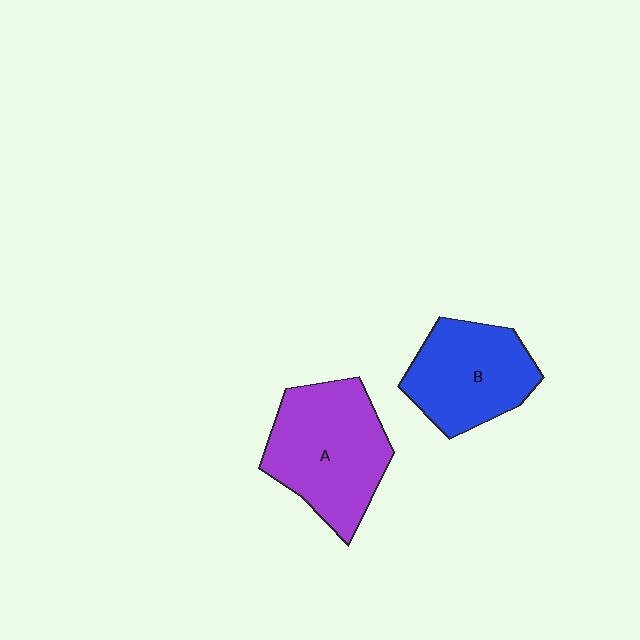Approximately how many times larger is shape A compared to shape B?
Approximately 1.2 times.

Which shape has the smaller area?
Shape B (blue).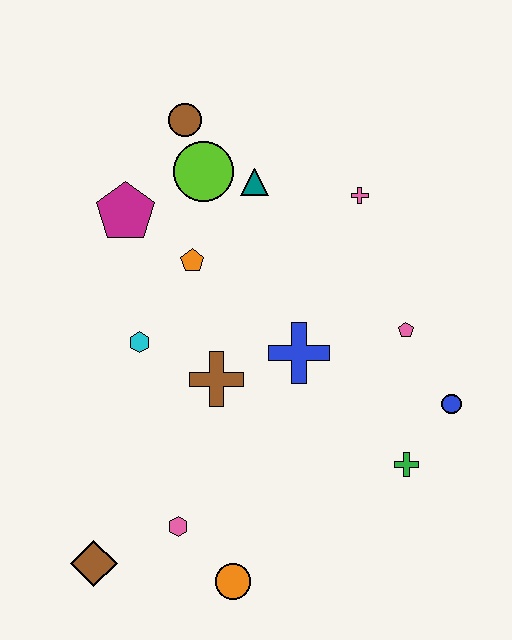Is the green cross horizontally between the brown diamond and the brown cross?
No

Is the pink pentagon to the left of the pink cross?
No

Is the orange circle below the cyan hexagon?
Yes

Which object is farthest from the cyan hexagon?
The blue circle is farthest from the cyan hexagon.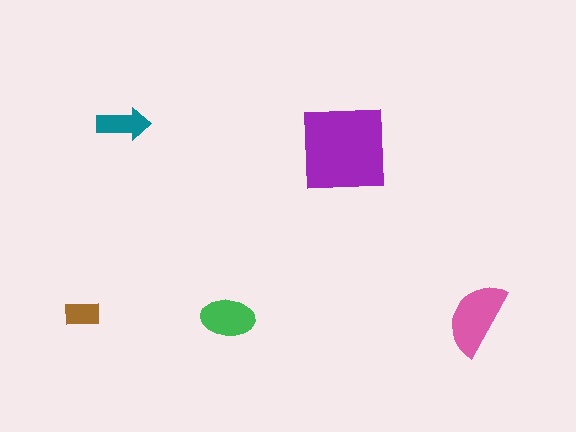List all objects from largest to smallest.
The purple square, the pink semicircle, the green ellipse, the teal arrow, the brown rectangle.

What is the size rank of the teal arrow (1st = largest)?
4th.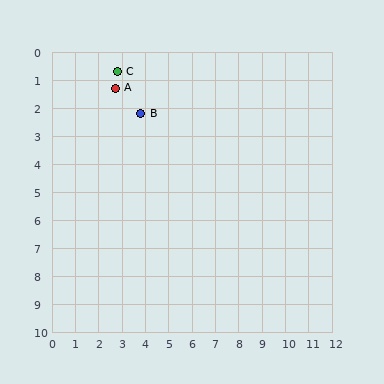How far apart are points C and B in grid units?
Points C and B are about 1.8 grid units apart.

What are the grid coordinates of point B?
Point B is at approximately (3.8, 2.2).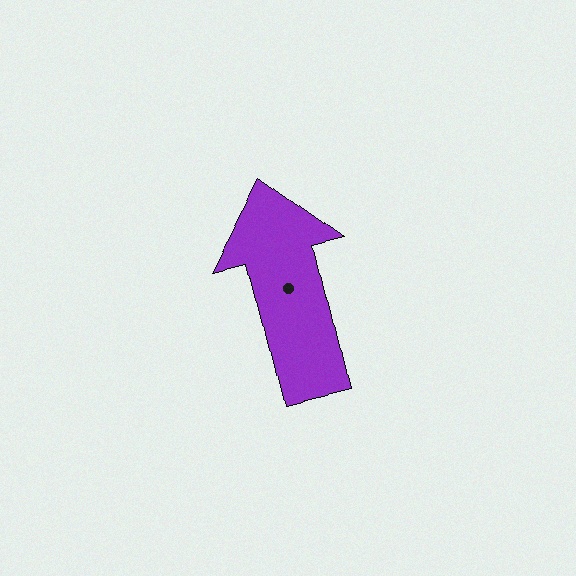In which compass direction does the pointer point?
North.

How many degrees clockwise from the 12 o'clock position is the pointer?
Approximately 347 degrees.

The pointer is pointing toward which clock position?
Roughly 12 o'clock.